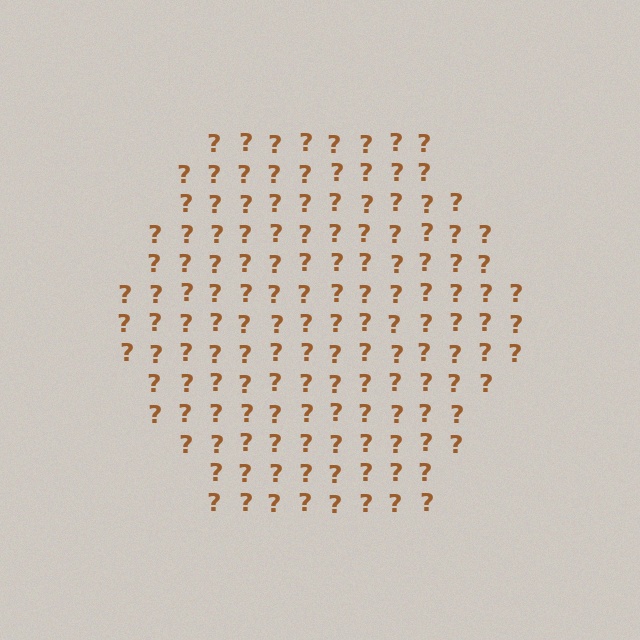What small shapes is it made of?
It is made of small question marks.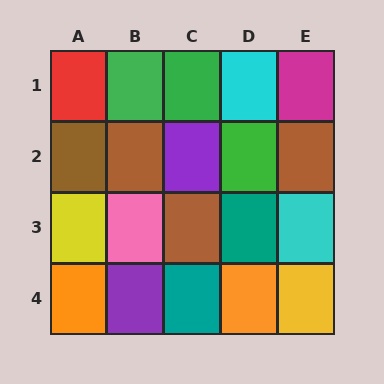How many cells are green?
3 cells are green.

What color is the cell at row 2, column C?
Purple.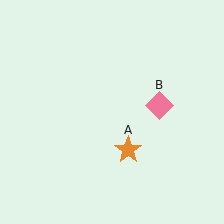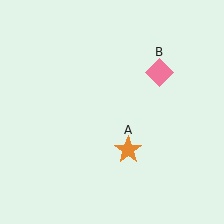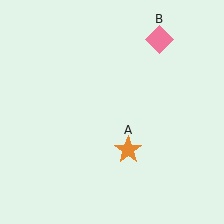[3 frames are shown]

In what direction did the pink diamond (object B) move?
The pink diamond (object B) moved up.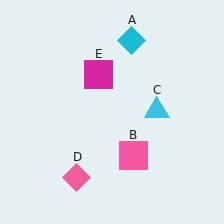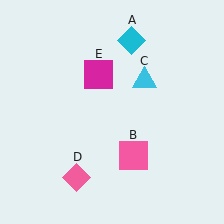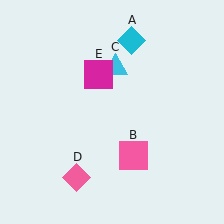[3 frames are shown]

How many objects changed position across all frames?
1 object changed position: cyan triangle (object C).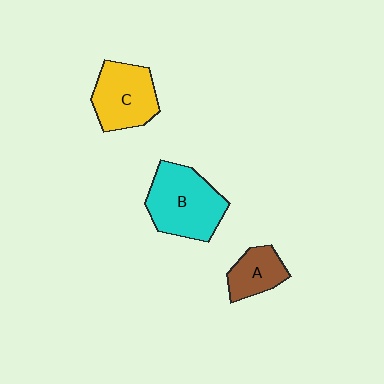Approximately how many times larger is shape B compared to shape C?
Approximately 1.2 times.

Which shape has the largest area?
Shape B (cyan).